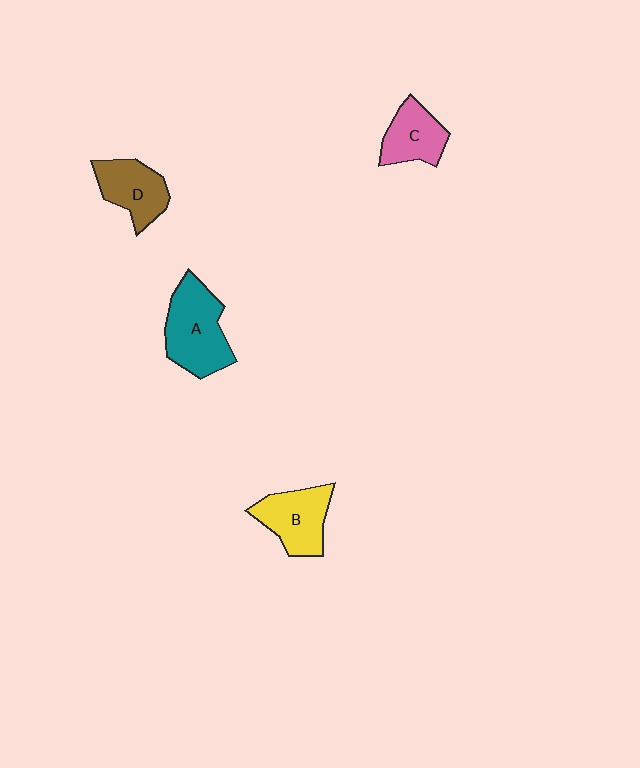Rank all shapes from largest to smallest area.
From largest to smallest: A (teal), B (yellow), D (brown), C (pink).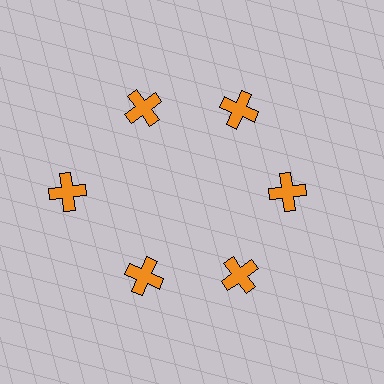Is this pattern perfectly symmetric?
No. The 6 orange crosses are arranged in a ring, but one element near the 9 o'clock position is pushed outward from the center, breaking the 6-fold rotational symmetry.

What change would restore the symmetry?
The symmetry would be restored by moving it inward, back onto the ring so that all 6 crosses sit at equal angles and equal distance from the center.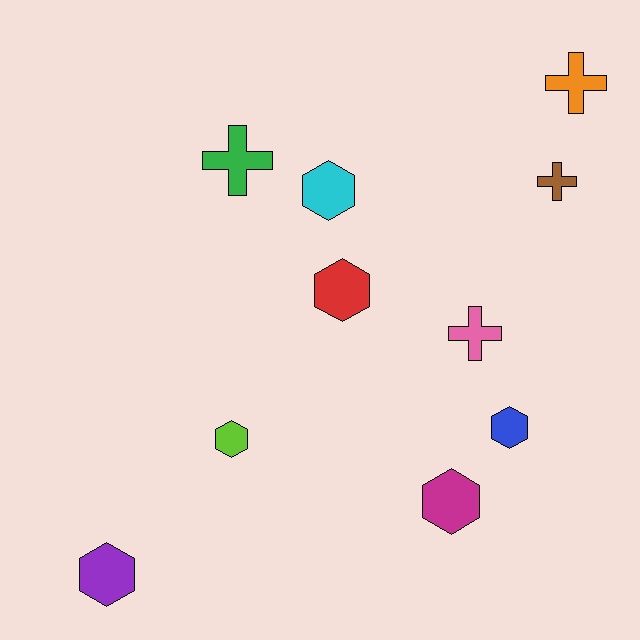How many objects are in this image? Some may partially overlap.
There are 10 objects.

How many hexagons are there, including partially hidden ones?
There are 6 hexagons.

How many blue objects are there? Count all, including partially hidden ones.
There is 1 blue object.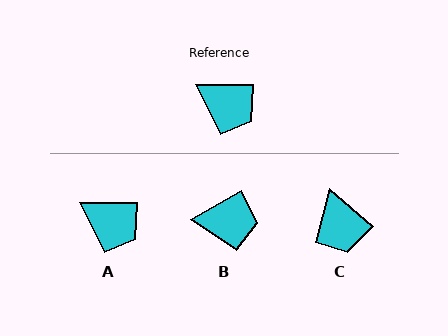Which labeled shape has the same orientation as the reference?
A.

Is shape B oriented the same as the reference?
No, it is off by about 30 degrees.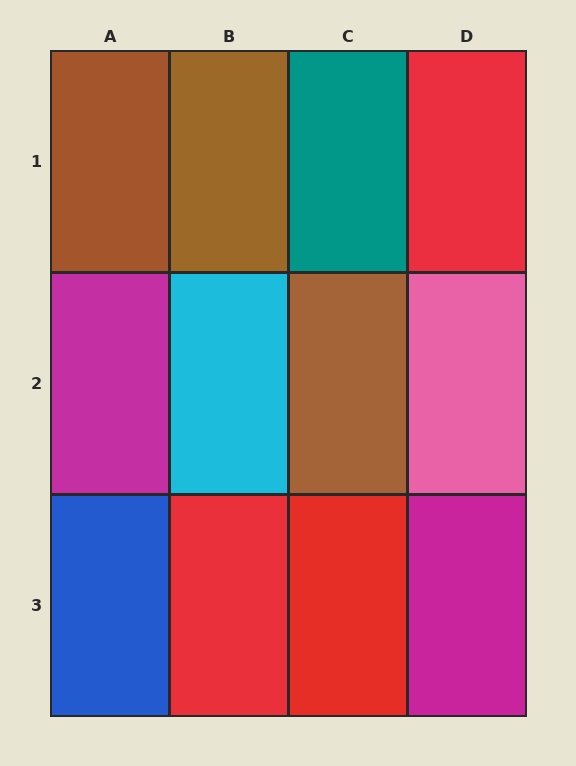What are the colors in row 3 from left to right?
Blue, red, red, magenta.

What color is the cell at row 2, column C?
Brown.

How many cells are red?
3 cells are red.